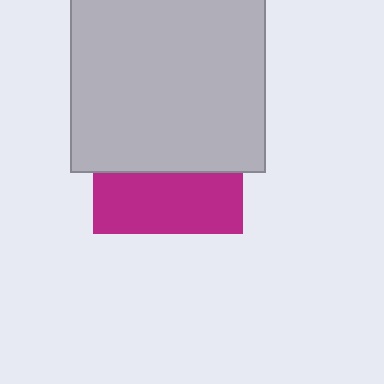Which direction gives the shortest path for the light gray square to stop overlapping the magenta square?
Moving up gives the shortest separation.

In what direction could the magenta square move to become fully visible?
The magenta square could move down. That would shift it out from behind the light gray square entirely.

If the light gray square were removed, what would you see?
You would see the complete magenta square.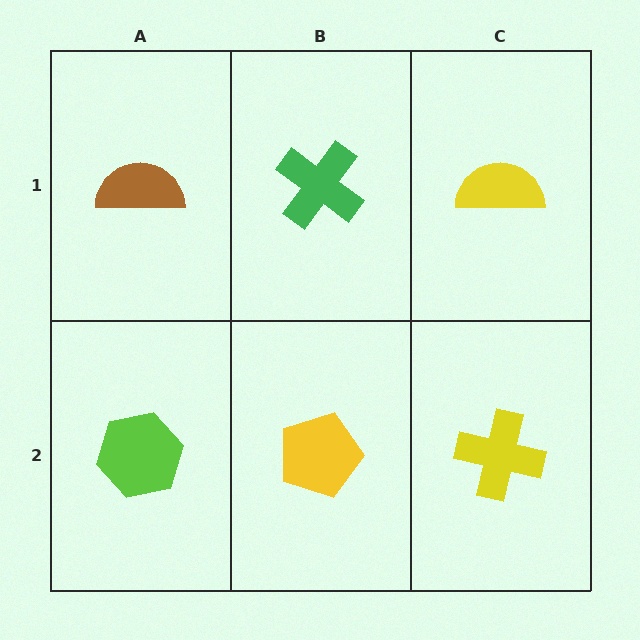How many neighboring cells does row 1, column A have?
2.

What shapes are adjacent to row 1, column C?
A yellow cross (row 2, column C), a green cross (row 1, column B).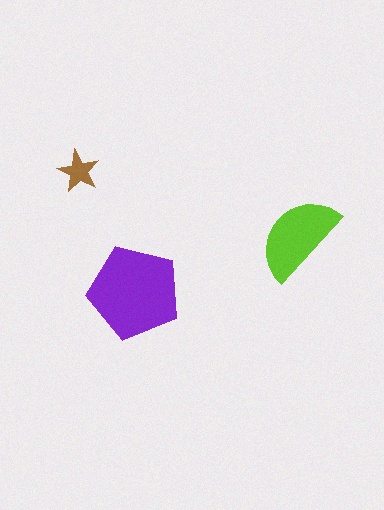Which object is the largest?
The purple pentagon.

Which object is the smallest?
The brown star.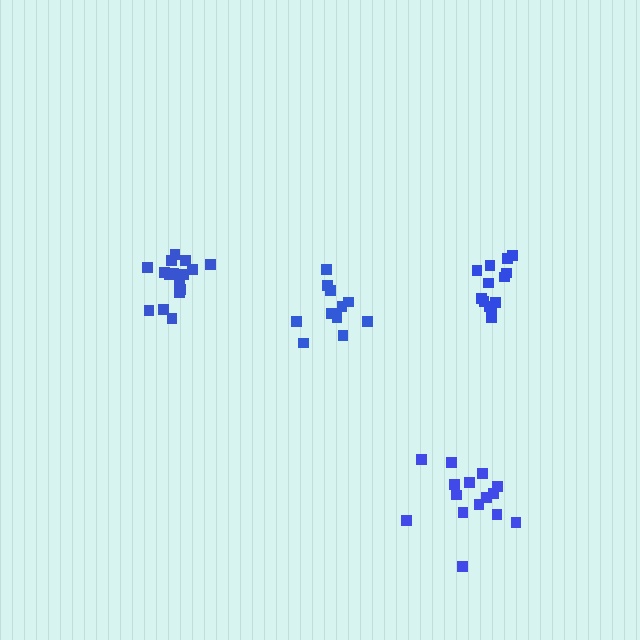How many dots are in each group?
Group 1: 13 dots, Group 2: 15 dots, Group 3: 11 dots, Group 4: 16 dots (55 total).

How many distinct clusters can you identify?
There are 4 distinct clusters.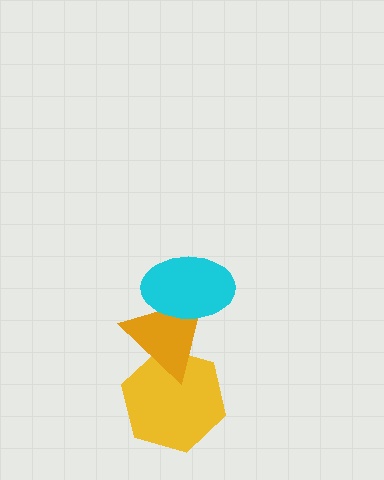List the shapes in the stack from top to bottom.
From top to bottom: the cyan ellipse, the orange triangle, the yellow hexagon.